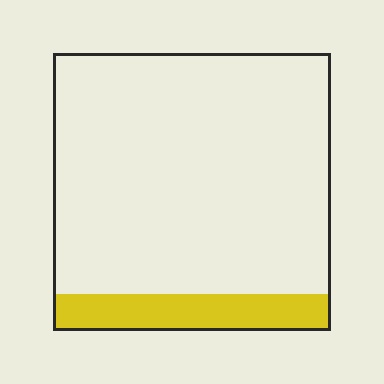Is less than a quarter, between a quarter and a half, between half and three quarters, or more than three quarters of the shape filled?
Less than a quarter.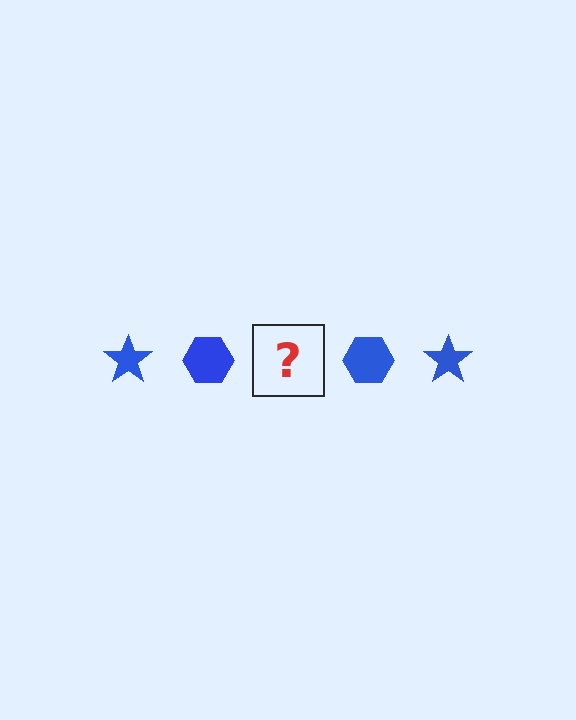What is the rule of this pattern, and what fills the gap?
The rule is that the pattern cycles through star, hexagon shapes in blue. The gap should be filled with a blue star.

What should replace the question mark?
The question mark should be replaced with a blue star.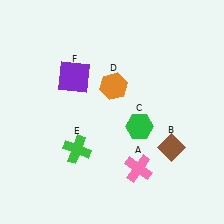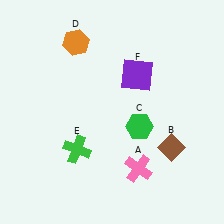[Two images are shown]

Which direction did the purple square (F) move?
The purple square (F) moved right.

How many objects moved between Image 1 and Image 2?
2 objects moved between the two images.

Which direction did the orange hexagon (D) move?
The orange hexagon (D) moved up.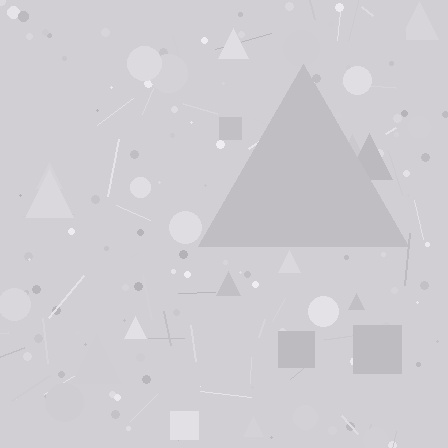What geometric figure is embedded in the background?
A triangle is embedded in the background.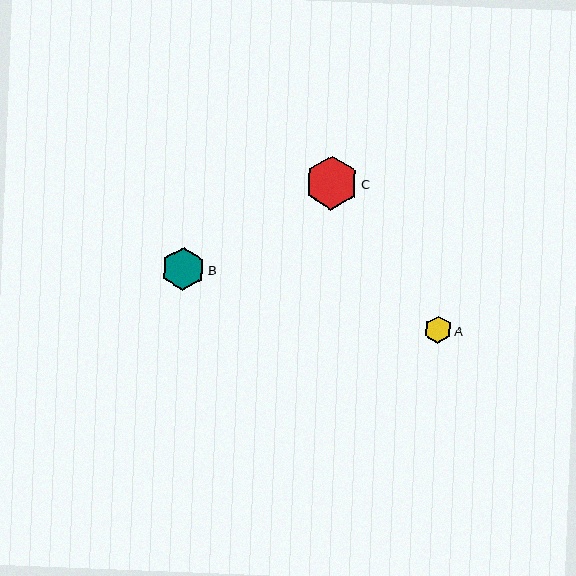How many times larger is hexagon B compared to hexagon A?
Hexagon B is approximately 1.6 times the size of hexagon A.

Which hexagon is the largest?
Hexagon C is the largest with a size of approximately 54 pixels.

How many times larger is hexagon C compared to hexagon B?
Hexagon C is approximately 1.2 times the size of hexagon B.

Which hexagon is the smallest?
Hexagon A is the smallest with a size of approximately 27 pixels.